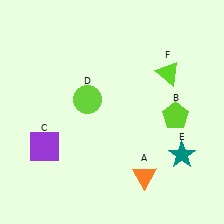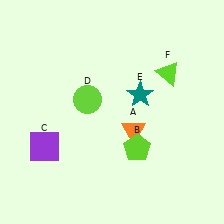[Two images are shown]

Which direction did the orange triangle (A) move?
The orange triangle (A) moved up.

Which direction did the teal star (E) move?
The teal star (E) moved up.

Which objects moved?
The objects that moved are: the orange triangle (A), the lime pentagon (B), the teal star (E).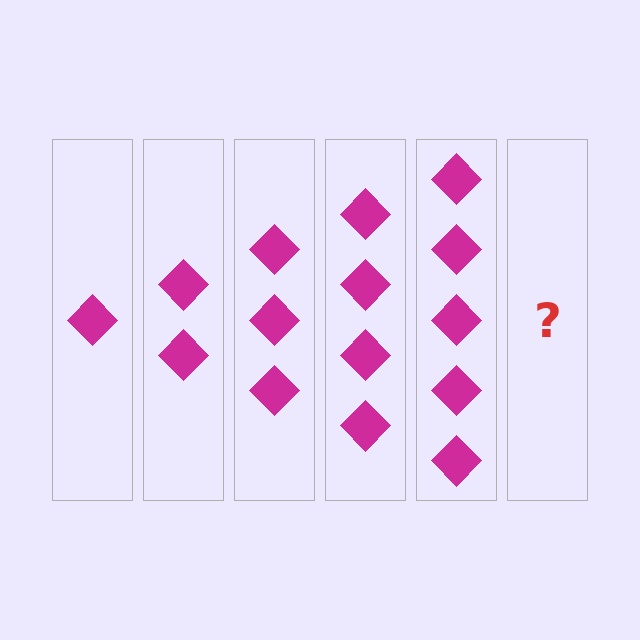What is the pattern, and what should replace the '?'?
The pattern is that each step adds one more diamond. The '?' should be 6 diamonds.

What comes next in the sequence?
The next element should be 6 diamonds.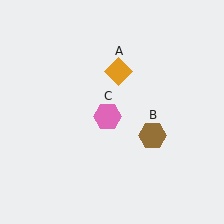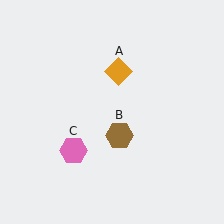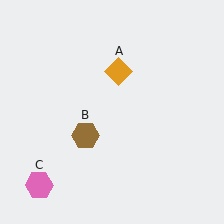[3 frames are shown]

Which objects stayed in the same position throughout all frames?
Orange diamond (object A) remained stationary.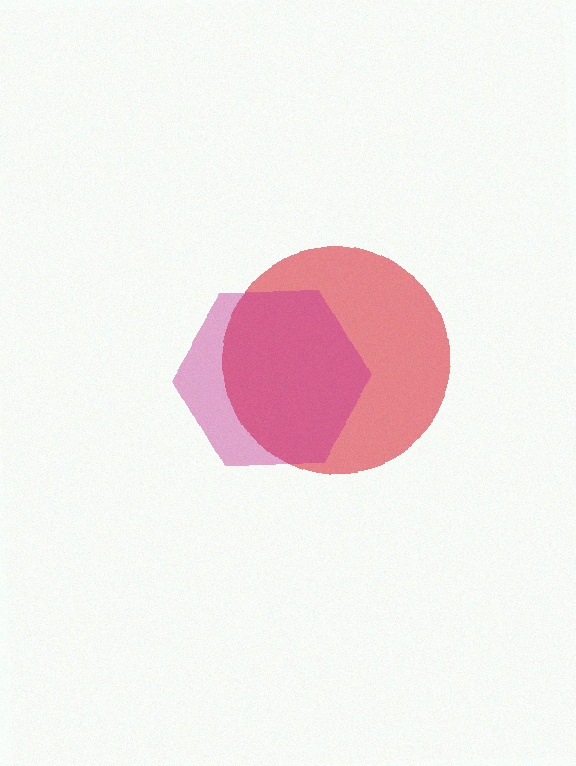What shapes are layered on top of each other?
The layered shapes are: a red circle, a magenta hexagon.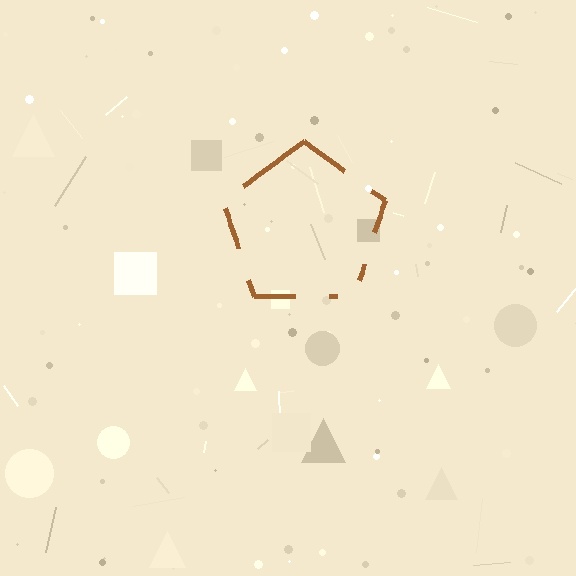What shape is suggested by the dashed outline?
The dashed outline suggests a pentagon.